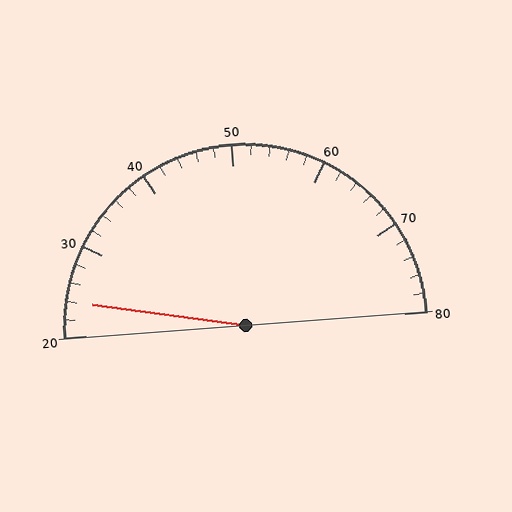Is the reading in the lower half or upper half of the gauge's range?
The reading is in the lower half of the range (20 to 80).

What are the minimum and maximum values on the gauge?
The gauge ranges from 20 to 80.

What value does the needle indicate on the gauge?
The needle indicates approximately 24.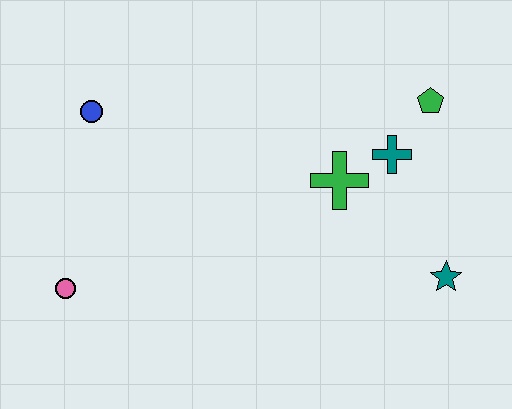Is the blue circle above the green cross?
Yes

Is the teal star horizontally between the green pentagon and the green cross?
No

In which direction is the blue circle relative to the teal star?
The blue circle is to the left of the teal star.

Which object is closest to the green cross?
The teal cross is closest to the green cross.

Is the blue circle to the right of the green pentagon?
No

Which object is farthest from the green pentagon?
The pink circle is farthest from the green pentagon.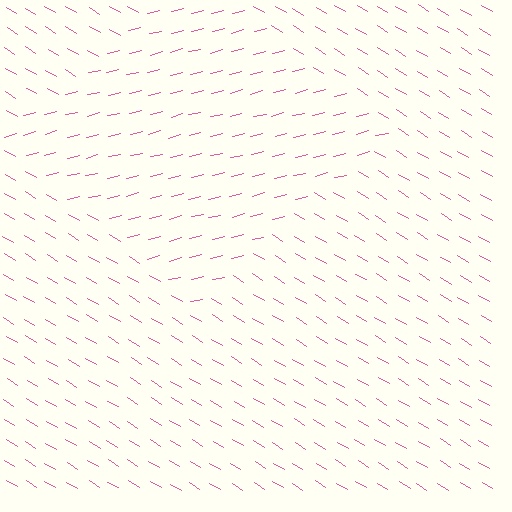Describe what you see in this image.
The image is filled with small pink line segments. A diamond region in the image has lines oriented differently from the surrounding lines, creating a visible texture boundary.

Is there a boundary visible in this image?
Yes, there is a texture boundary formed by a change in line orientation.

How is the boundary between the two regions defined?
The boundary is defined purely by a change in line orientation (approximately 45 degrees difference). All lines are the same color and thickness.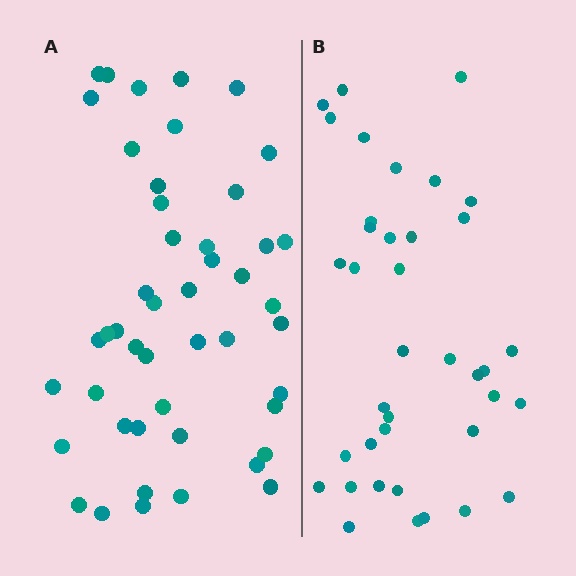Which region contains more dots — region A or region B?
Region A (the left region) has more dots.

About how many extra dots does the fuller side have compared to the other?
Region A has roughly 8 or so more dots than region B.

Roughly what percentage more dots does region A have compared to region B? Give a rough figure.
About 25% more.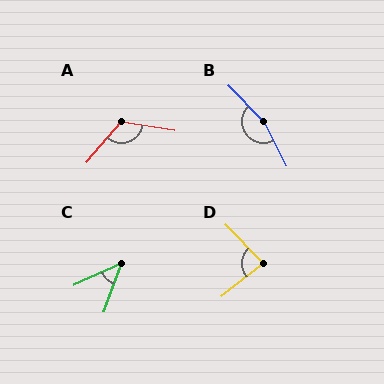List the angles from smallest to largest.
C (46°), D (85°), A (121°), B (162°).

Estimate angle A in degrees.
Approximately 121 degrees.